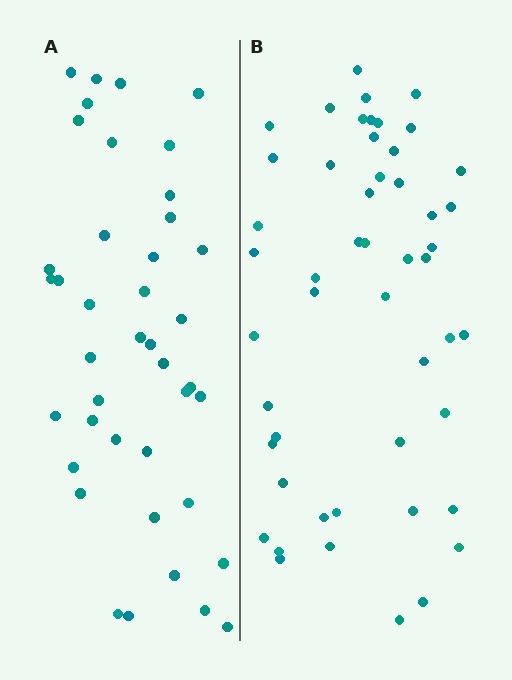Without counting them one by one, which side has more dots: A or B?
Region B (the right region) has more dots.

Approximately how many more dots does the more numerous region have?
Region B has roughly 8 or so more dots than region A.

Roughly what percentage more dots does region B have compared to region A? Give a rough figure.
About 20% more.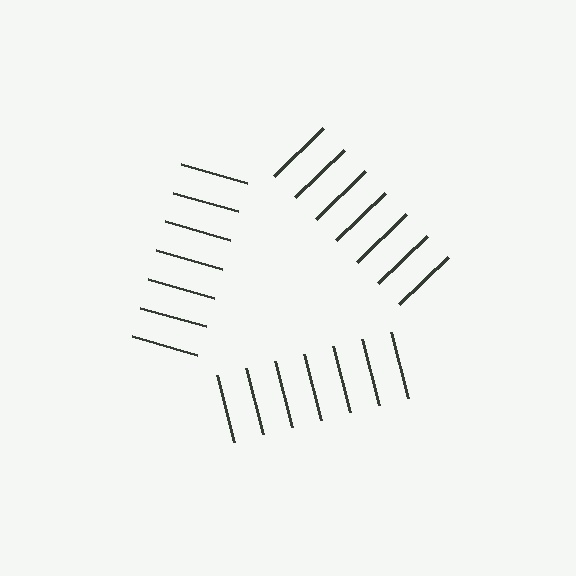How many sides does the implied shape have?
3 sides — the line-ends trace a triangle.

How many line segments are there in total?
21 — 7 along each of the 3 edges.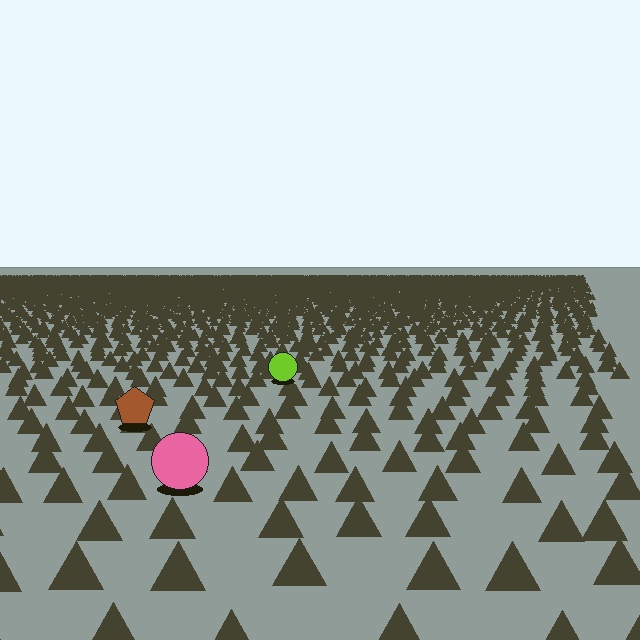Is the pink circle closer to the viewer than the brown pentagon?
Yes. The pink circle is closer — you can tell from the texture gradient: the ground texture is coarser near it.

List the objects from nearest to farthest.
From nearest to farthest: the pink circle, the brown pentagon, the lime circle.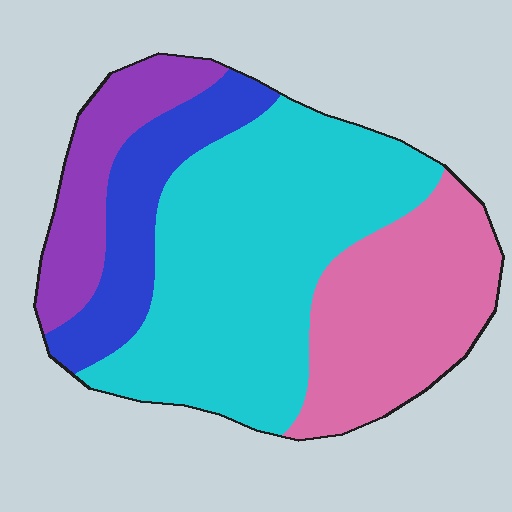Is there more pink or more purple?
Pink.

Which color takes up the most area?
Cyan, at roughly 45%.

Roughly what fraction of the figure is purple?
Purple takes up about one eighth (1/8) of the figure.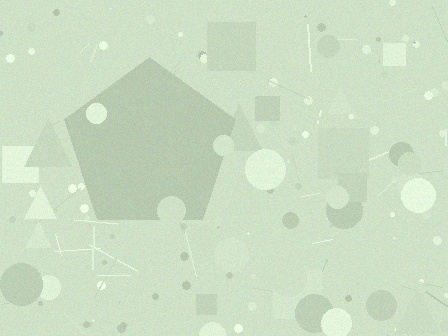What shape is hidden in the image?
A pentagon is hidden in the image.